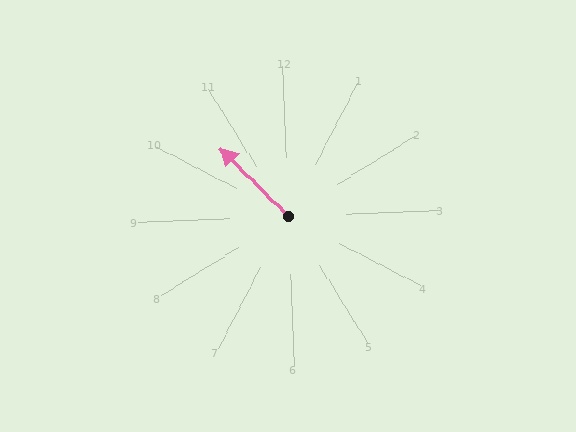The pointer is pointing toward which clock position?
Roughly 11 o'clock.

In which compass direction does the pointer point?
Northwest.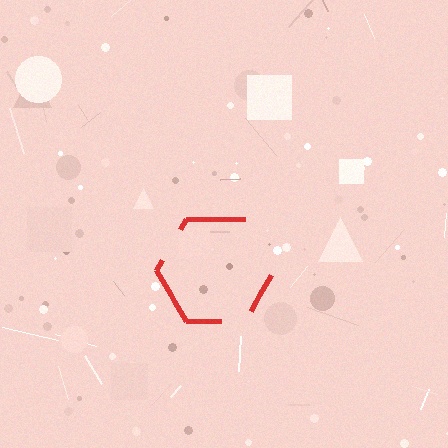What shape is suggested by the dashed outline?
The dashed outline suggests a hexagon.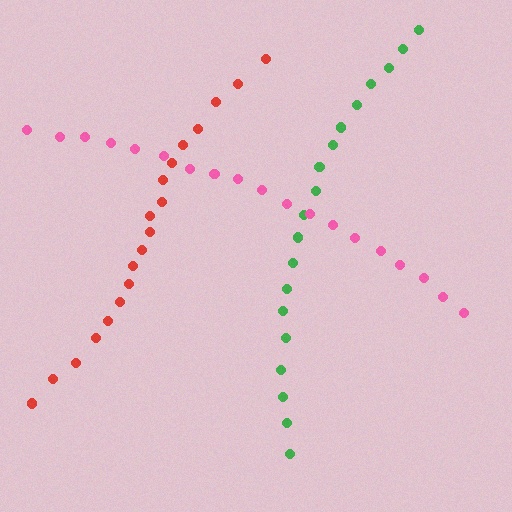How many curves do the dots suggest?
There are 3 distinct paths.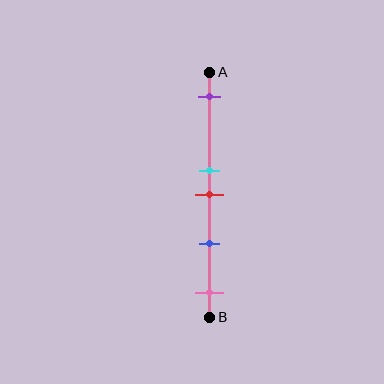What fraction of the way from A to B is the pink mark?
The pink mark is approximately 90% (0.9) of the way from A to B.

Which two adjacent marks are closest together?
The cyan and red marks are the closest adjacent pair.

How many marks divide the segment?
There are 5 marks dividing the segment.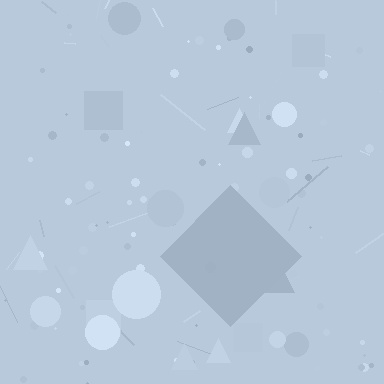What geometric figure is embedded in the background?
A diamond is embedded in the background.